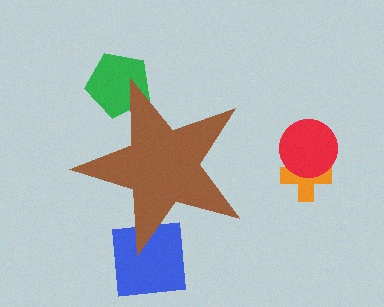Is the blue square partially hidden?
Yes, the blue square is partially hidden behind the brown star.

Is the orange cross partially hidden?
No, the orange cross is fully visible.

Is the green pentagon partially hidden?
Yes, the green pentagon is partially hidden behind the brown star.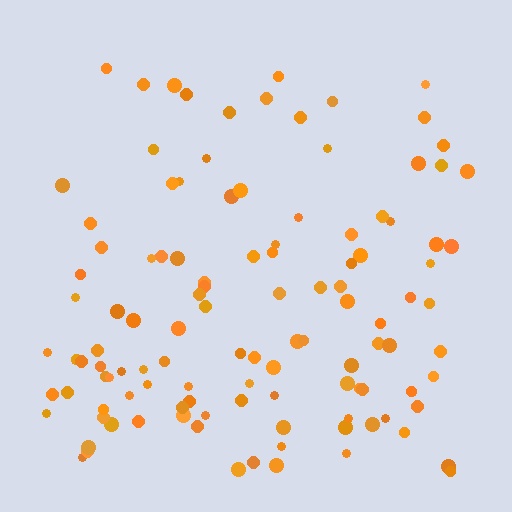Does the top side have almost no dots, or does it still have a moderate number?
Still a moderate number, just noticeably fewer than the bottom.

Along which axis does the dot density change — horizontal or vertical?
Vertical.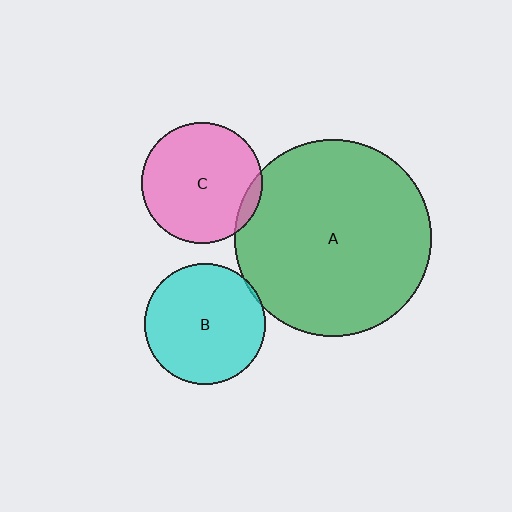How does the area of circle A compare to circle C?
Approximately 2.7 times.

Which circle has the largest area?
Circle A (green).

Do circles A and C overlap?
Yes.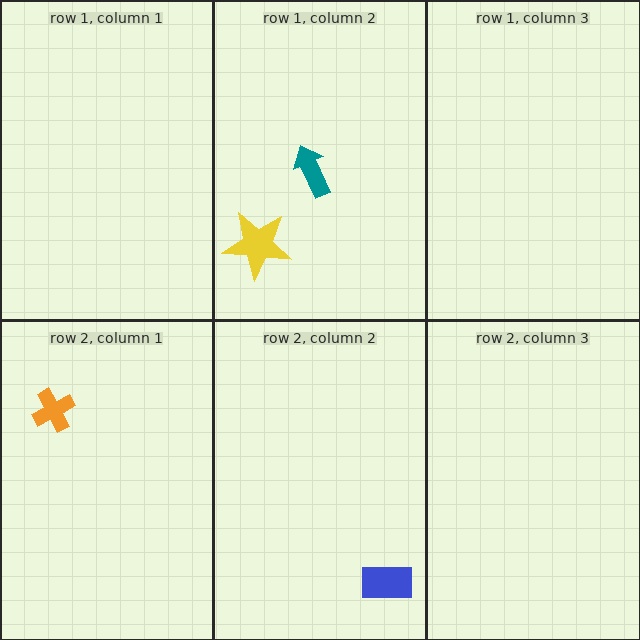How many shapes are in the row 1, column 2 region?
2.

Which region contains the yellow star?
The row 1, column 2 region.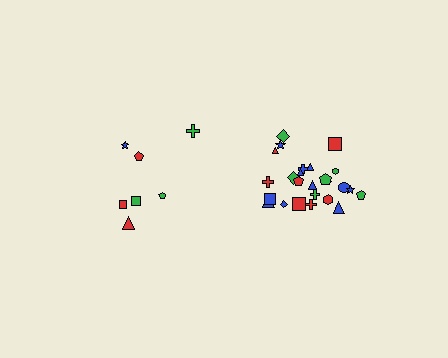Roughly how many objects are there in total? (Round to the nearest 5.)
Roughly 30 objects in total.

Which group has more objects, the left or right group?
The right group.